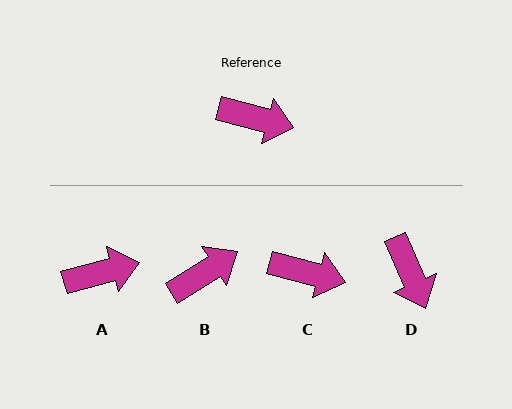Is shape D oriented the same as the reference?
No, it is off by about 52 degrees.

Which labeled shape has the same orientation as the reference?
C.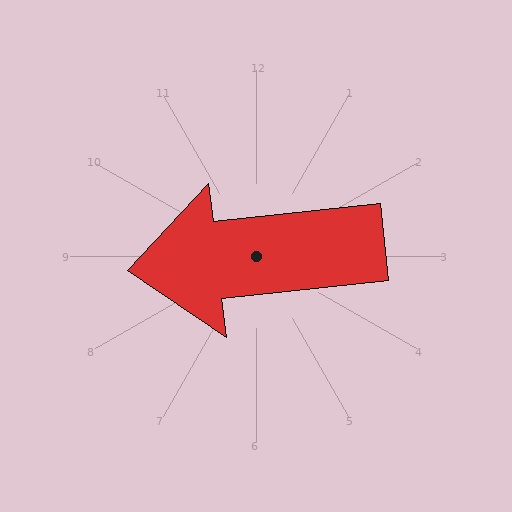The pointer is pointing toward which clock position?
Roughly 9 o'clock.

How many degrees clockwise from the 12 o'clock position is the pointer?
Approximately 264 degrees.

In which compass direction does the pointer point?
West.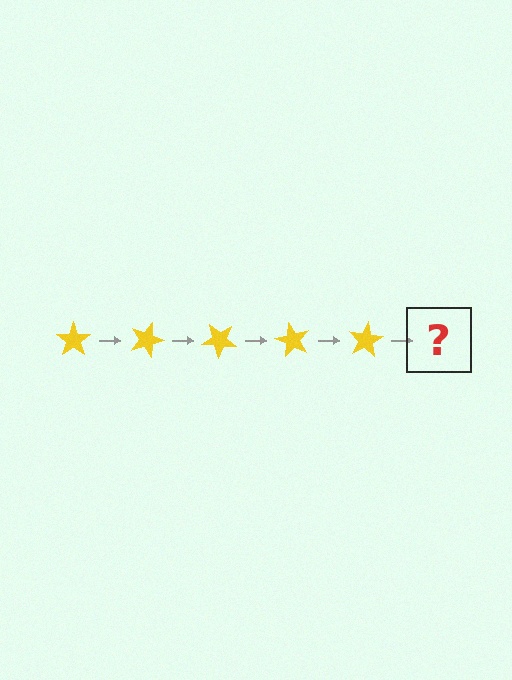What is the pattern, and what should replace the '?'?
The pattern is that the star rotates 20 degrees each step. The '?' should be a yellow star rotated 100 degrees.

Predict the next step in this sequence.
The next step is a yellow star rotated 100 degrees.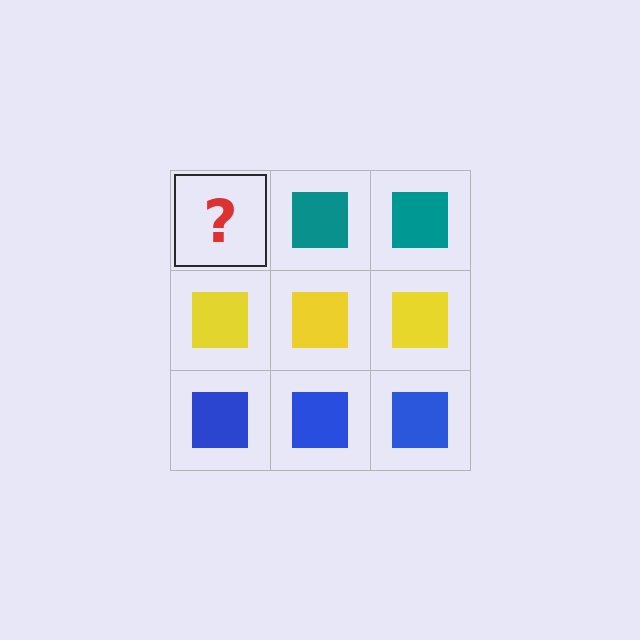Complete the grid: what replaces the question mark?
The question mark should be replaced with a teal square.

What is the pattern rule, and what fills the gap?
The rule is that each row has a consistent color. The gap should be filled with a teal square.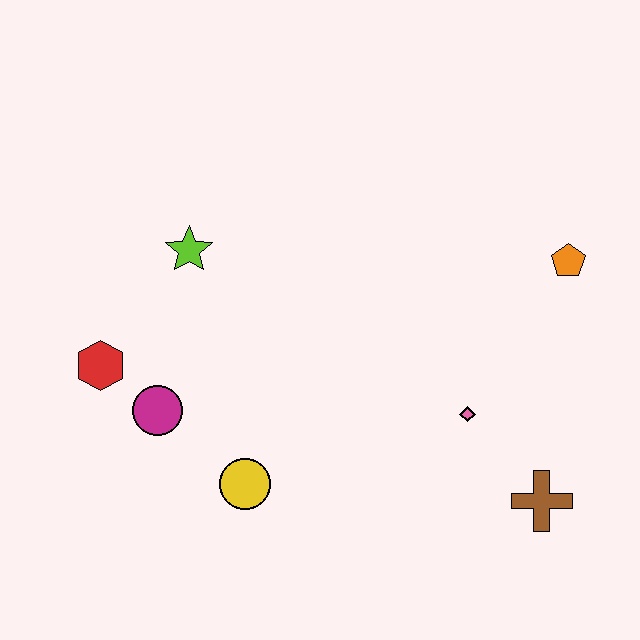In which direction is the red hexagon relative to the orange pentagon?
The red hexagon is to the left of the orange pentagon.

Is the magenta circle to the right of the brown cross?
No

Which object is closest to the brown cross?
The pink diamond is closest to the brown cross.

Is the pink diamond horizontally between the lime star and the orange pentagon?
Yes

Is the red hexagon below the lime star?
Yes